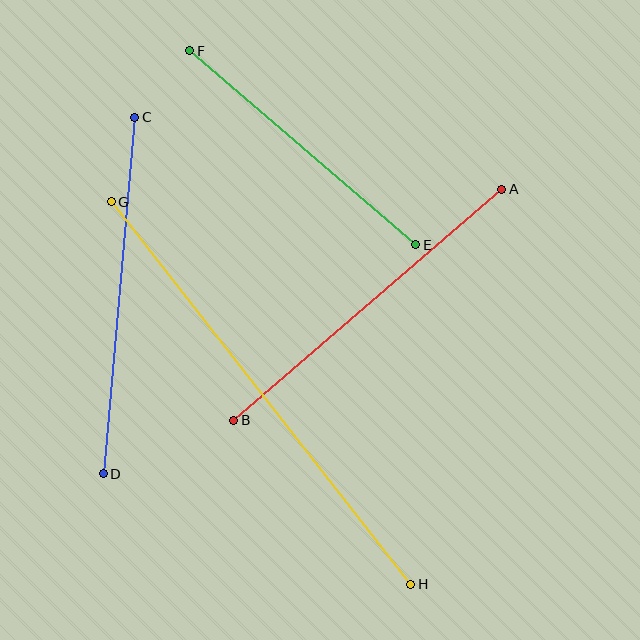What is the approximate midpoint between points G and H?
The midpoint is at approximately (261, 393) pixels.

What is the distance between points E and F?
The distance is approximately 298 pixels.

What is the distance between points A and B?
The distance is approximately 354 pixels.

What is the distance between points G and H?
The distance is approximately 486 pixels.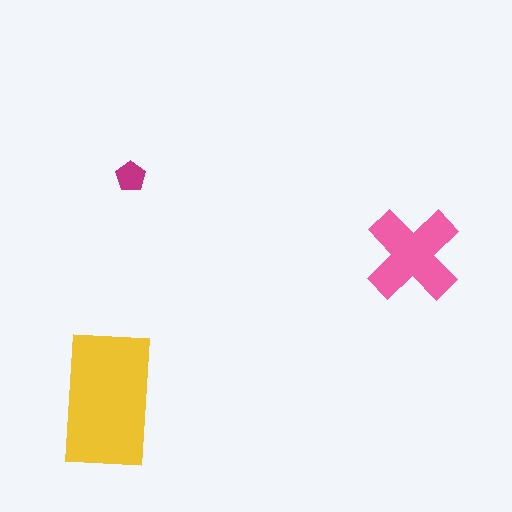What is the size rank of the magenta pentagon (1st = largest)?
3rd.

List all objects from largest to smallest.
The yellow rectangle, the pink cross, the magenta pentagon.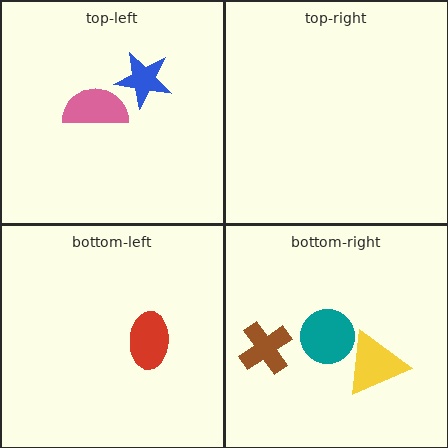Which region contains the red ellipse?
The bottom-left region.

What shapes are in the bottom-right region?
The yellow triangle, the teal circle, the brown cross.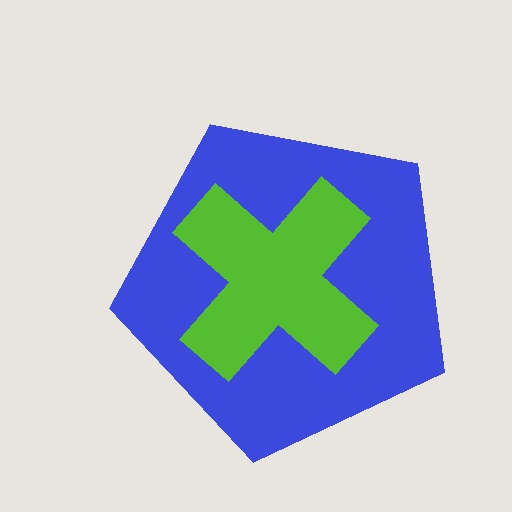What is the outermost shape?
The blue pentagon.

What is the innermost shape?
The lime cross.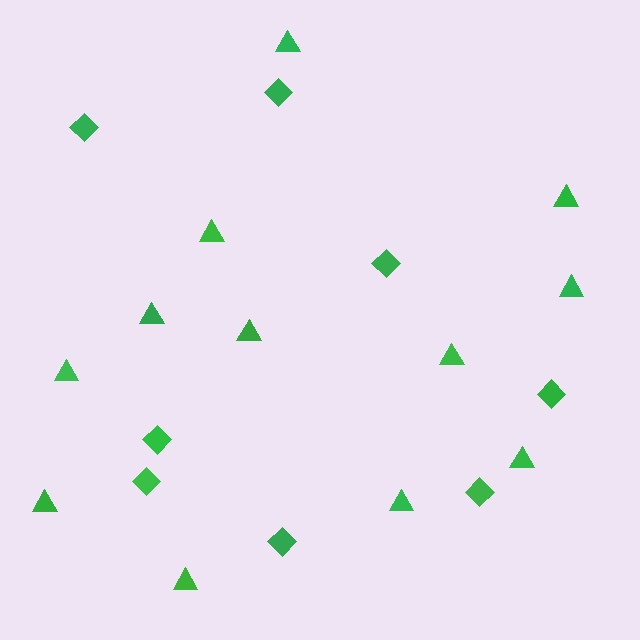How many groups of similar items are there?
There are 2 groups: one group of triangles (12) and one group of diamonds (8).